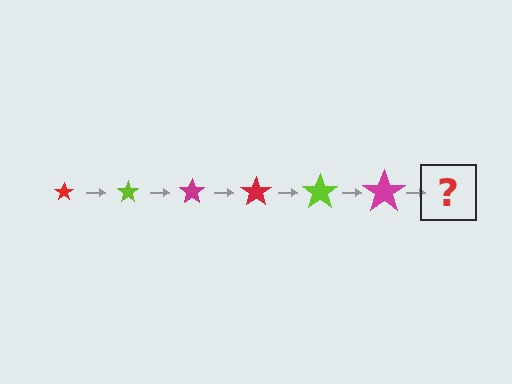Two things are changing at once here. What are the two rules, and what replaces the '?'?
The two rules are that the star grows larger each step and the color cycles through red, lime, and magenta. The '?' should be a red star, larger than the previous one.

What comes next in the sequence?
The next element should be a red star, larger than the previous one.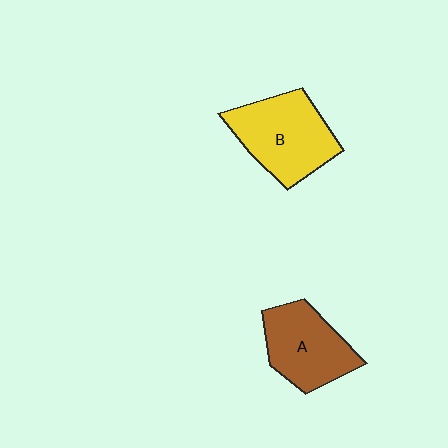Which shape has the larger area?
Shape B (yellow).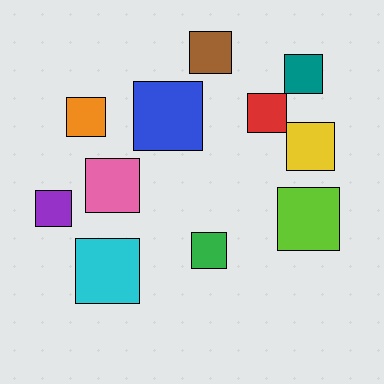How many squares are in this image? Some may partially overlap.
There are 11 squares.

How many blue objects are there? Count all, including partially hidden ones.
There is 1 blue object.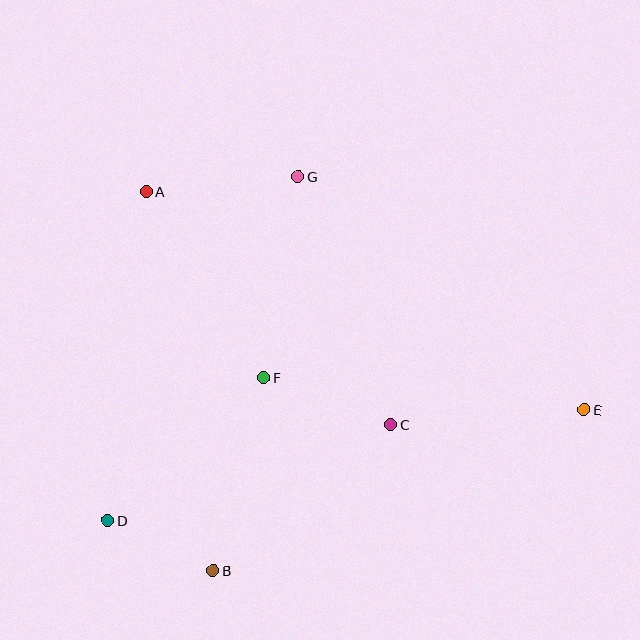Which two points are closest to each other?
Points B and D are closest to each other.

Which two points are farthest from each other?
Points A and E are farthest from each other.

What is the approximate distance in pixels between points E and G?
The distance between E and G is approximately 369 pixels.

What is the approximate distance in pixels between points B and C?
The distance between B and C is approximately 230 pixels.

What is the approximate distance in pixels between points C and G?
The distance between C and G is approximately 265 pixels.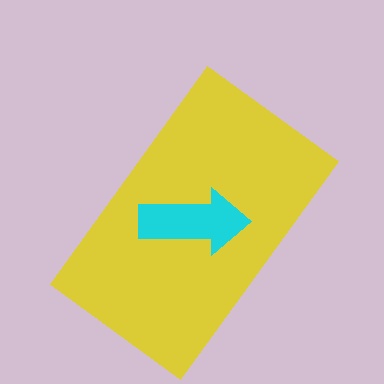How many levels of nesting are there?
2.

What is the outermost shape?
The yellow rectangle.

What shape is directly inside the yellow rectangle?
The cyan arrow.